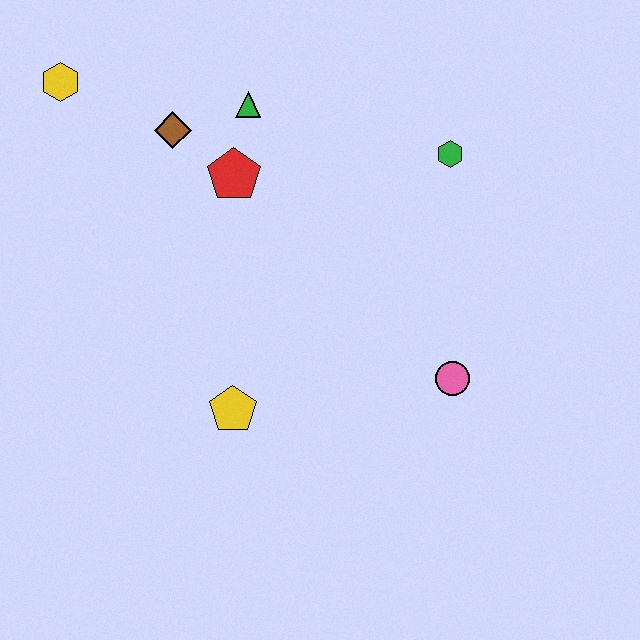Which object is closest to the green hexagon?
The green triangle is closest to the green hexagon.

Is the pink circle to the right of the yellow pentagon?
Yes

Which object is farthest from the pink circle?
The yellow hexagon is farthest from the pink circle.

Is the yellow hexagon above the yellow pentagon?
Yes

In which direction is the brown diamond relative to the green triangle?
The brown diamond is to the left of the green triangle.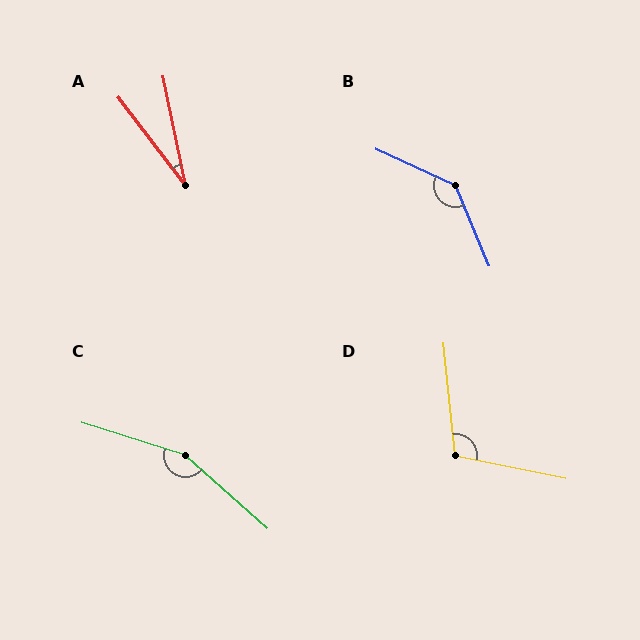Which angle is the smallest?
A, at approximately 26 degrees.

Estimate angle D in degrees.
Approximately 108 degrees.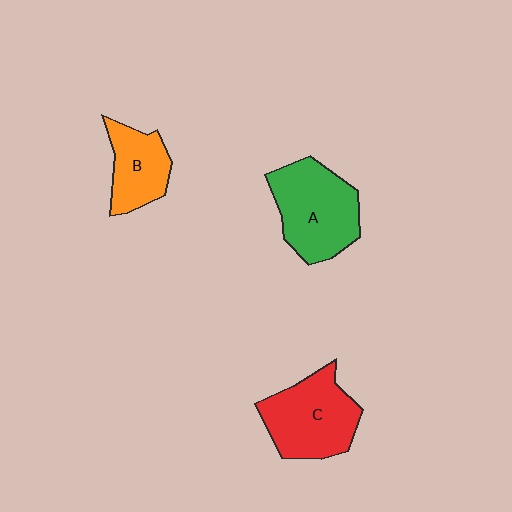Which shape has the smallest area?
Shape B (orange).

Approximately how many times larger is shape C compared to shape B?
Approximately 1.5 times.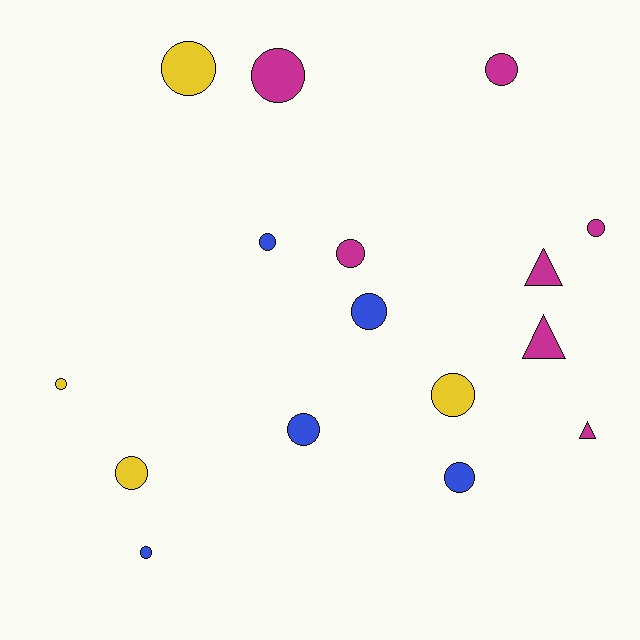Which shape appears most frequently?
Circle, with 13 objects.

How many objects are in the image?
There are 16 objects.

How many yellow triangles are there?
There are no yellow triangles.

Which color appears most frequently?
Magenta, with 7 objects.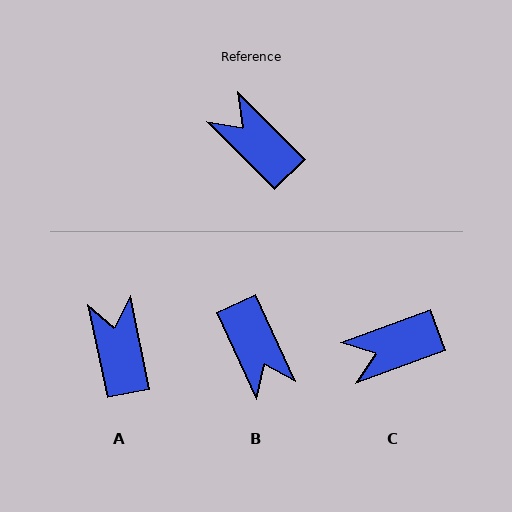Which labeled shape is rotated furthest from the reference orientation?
B, about 160 degrees away.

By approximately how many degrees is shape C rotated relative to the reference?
Approximately 65 degrees counter-clockwise.